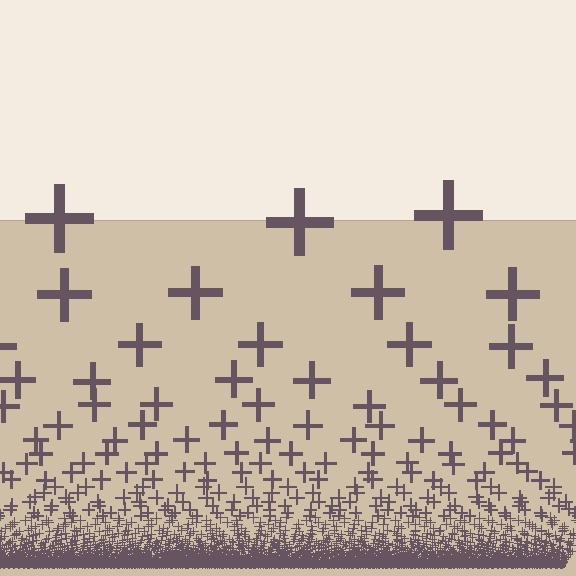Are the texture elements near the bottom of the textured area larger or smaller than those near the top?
Smaller. The gradient is inverted — elements near the bottom are smaller and denser.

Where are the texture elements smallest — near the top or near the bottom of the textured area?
Near the bottom.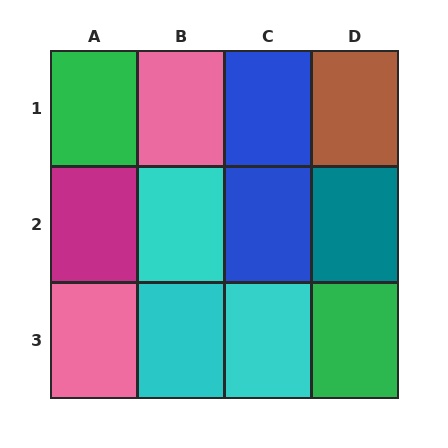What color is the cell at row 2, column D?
Teal.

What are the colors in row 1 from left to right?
Green, pink, blue, brown.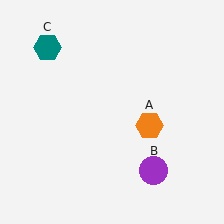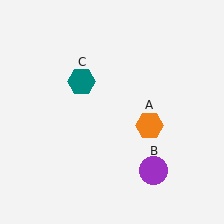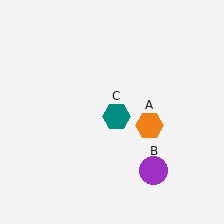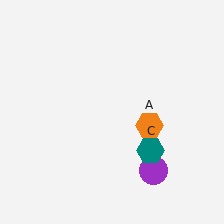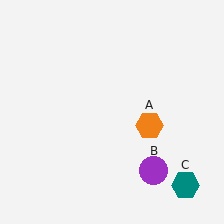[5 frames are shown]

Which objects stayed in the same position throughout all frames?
Orange hexagon (object A) and purple circle (object B) remained stationary.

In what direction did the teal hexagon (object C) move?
The teal hexagon (object C) moved down and to the right.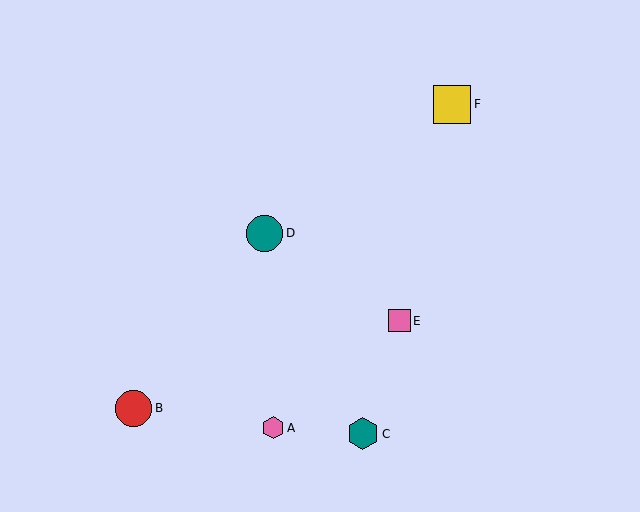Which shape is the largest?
The yellow square (labeled F) is the largest.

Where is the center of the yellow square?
The center of the yellow square is at (452, 104).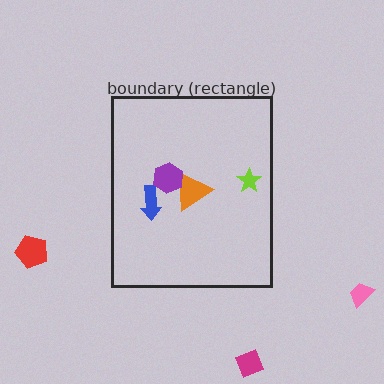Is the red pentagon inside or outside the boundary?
Outside.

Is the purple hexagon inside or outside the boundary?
Inside.